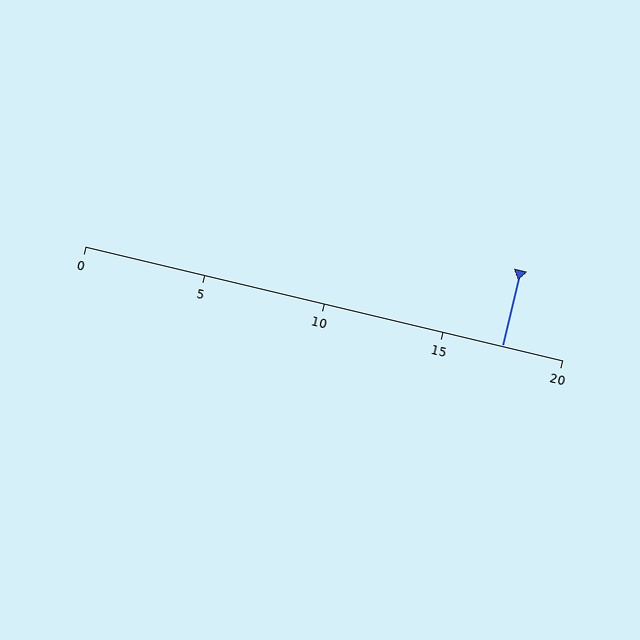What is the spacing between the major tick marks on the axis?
The major ticks are spaced 5 apart.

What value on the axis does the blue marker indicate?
The marker indicates approximately 17.5.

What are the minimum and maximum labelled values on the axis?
The axis runs from 0 to 20.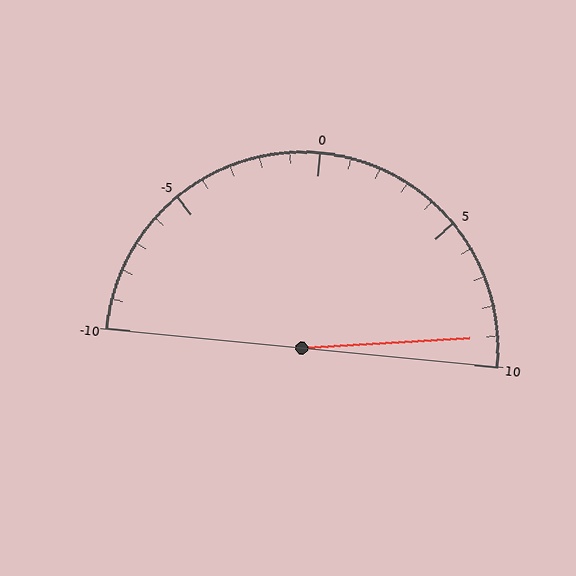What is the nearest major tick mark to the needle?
The nearest major tick mark is 10.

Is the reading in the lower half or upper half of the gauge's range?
The reading is in the upper half of the range (-10 to 10).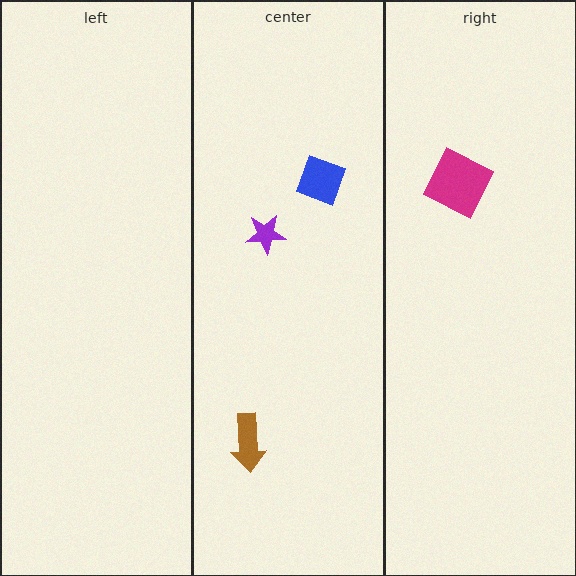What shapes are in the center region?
The blue diamond, the brown arrow, the purple star.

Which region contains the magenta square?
The right region.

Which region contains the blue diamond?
The center region.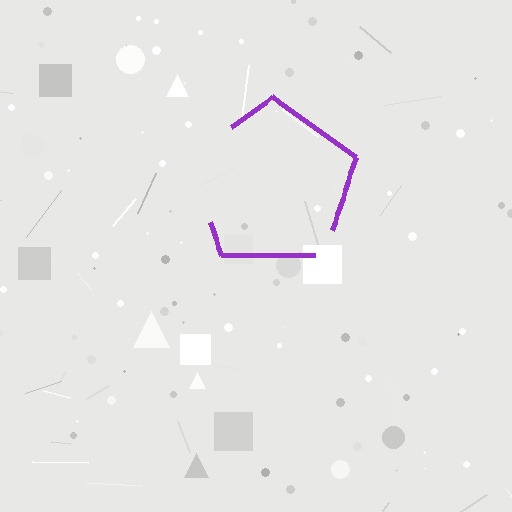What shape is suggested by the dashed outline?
The dashed outline suggests a pentagon.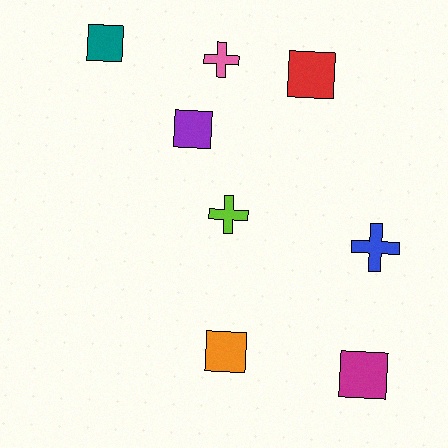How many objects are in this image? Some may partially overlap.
There are 8 objects.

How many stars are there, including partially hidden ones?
There are no stars.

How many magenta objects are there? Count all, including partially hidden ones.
There is 1 magenta object.